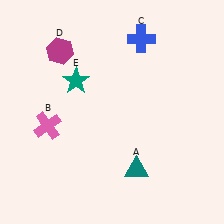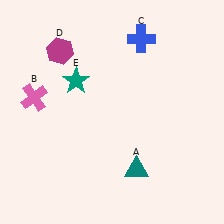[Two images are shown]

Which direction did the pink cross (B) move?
The pink cross (B) moved up.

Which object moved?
The pink cross (B) moved up.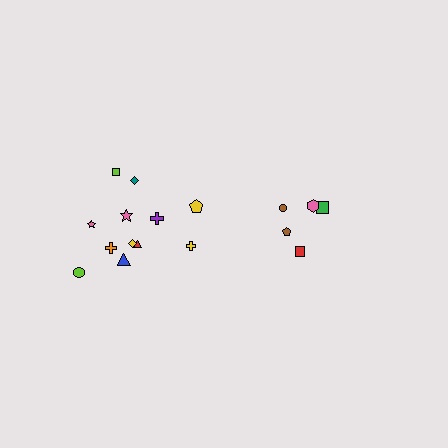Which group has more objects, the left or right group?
The left group.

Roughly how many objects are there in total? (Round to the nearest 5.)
Roughly 15 objects in total.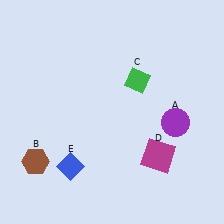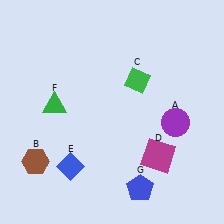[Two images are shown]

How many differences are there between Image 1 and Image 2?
There are 2 differences between the two images.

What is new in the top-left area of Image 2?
A green triangle (F) was added in the top-left area of Image 2.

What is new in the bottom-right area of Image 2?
A blue pentagon (G) was added in the bottom-right area of Image 2.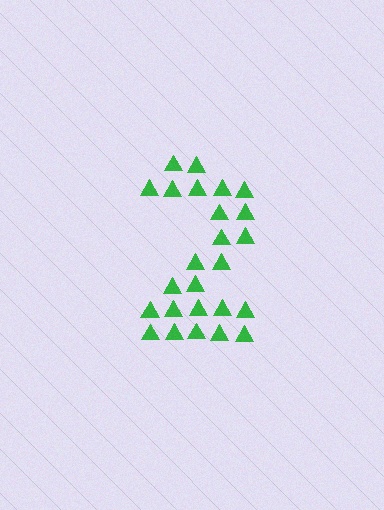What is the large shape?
The large shape is the digit 2.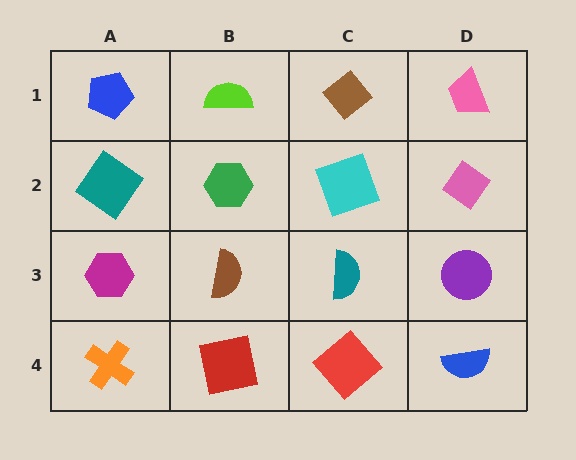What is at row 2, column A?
A teal diamond.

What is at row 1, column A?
A blue pentagon.